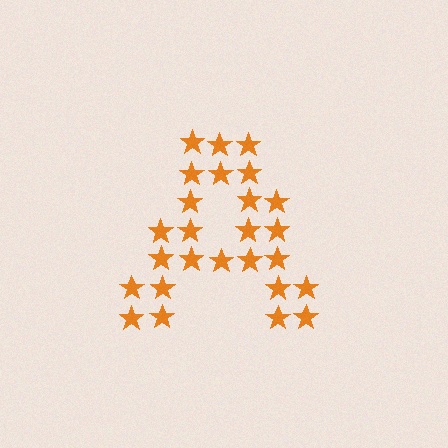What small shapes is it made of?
It is made of small stars.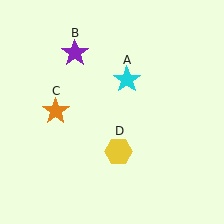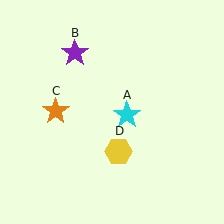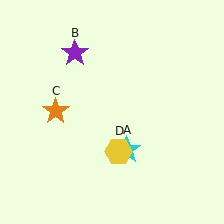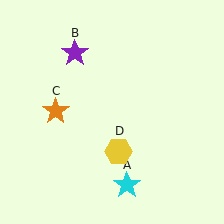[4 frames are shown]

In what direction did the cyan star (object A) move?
The cyan star (object A) moved down.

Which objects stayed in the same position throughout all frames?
Purple star (object B) and orange star (object C) and yellow hexagon (object D) remained stationary.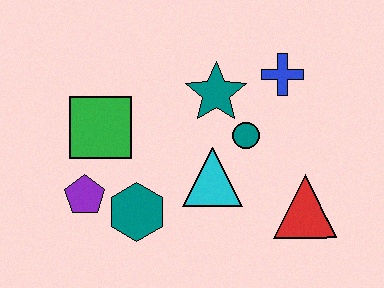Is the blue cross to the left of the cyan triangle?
No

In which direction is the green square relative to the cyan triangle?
The green square is to the left of the cyan triangle.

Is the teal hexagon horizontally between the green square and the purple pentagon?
No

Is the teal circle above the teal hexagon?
Yes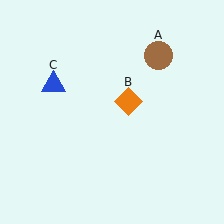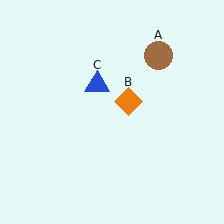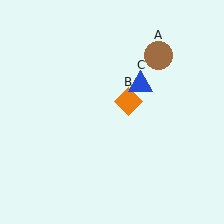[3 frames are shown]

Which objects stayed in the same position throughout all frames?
Brown circle (object A) and orange diamond (object B) remained stationary.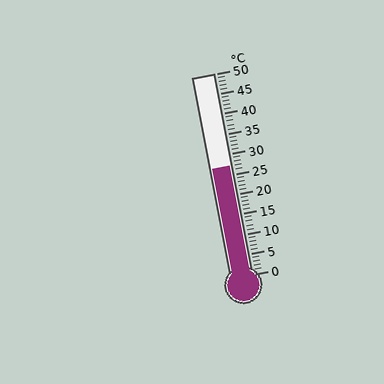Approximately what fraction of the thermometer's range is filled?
The thermometer is filled to approximately 55% of its range.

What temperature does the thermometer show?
The thermometer shows approximately 27°C.